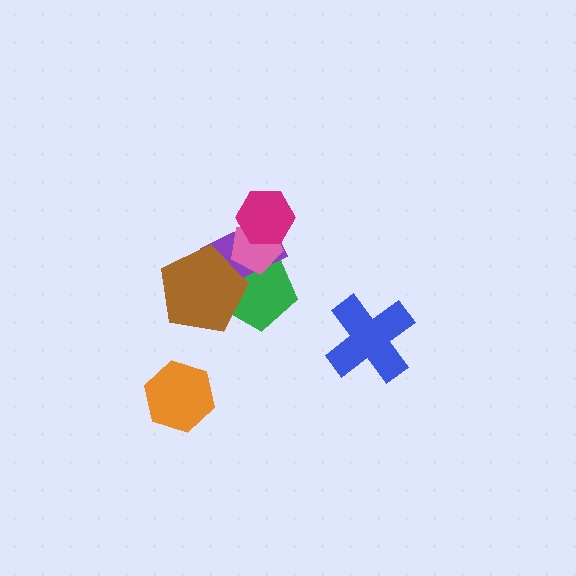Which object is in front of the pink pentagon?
The magenta hexagon is in front of the pink pentagon.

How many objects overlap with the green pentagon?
3 objects overlap with the green pentagon.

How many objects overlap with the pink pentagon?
3 objects overlap with the pink pentagon.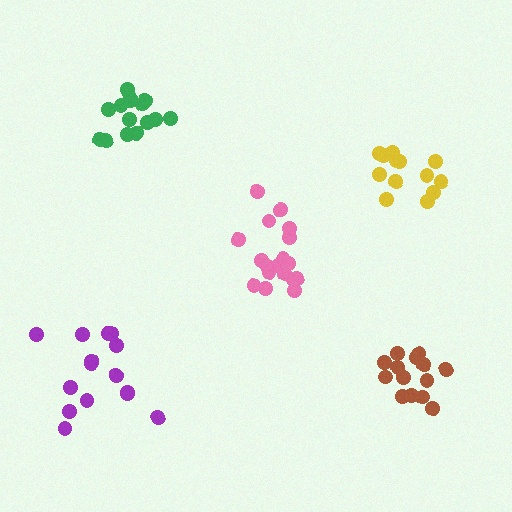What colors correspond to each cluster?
The clusters are colored: yellow, pink, brown, green, purple.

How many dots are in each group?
Group 1: 13 dots, Group 2: 18 dots, Group 3: 14 dots, Group 4: 15 dots, Group 5: 15 dots (75 total).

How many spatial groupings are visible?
There are 5 spatial groupings.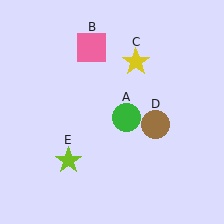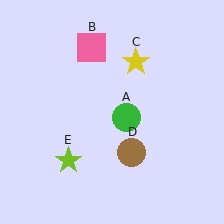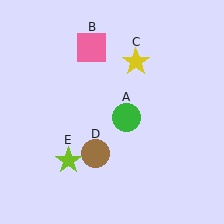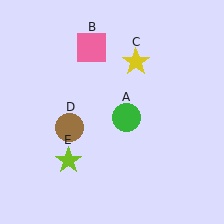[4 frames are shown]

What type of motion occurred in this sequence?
The brown circle (object D) rotated clockwise around the center of the scene.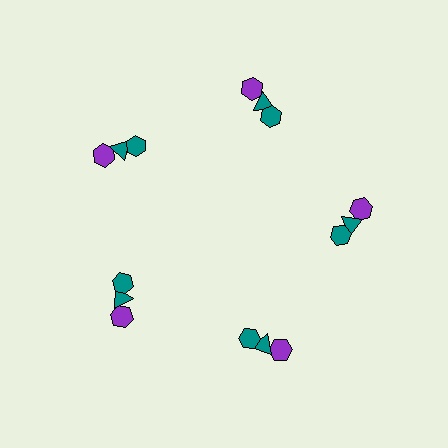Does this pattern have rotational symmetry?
Yes, this pattern has 5-fold rotational symmetry. It looks the same after rotating 72 degrees around the center.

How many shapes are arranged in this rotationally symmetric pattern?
There are 15 shapes, arranged in 5 groups of 3.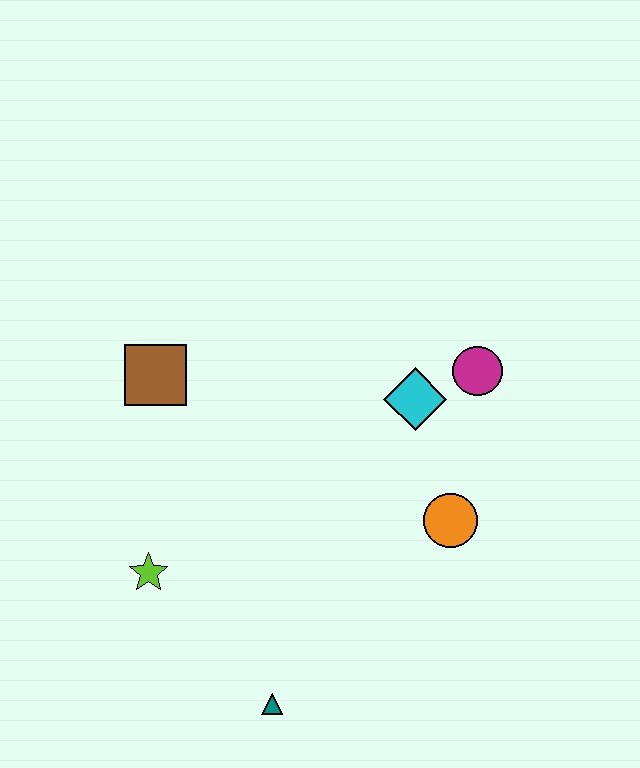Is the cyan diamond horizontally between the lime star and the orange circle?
Yes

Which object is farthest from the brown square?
The teal triangle is farthest from the brown square.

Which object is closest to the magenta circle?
The cyan diamond is closest to the magenta circle.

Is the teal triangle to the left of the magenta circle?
Yes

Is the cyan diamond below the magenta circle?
Yes